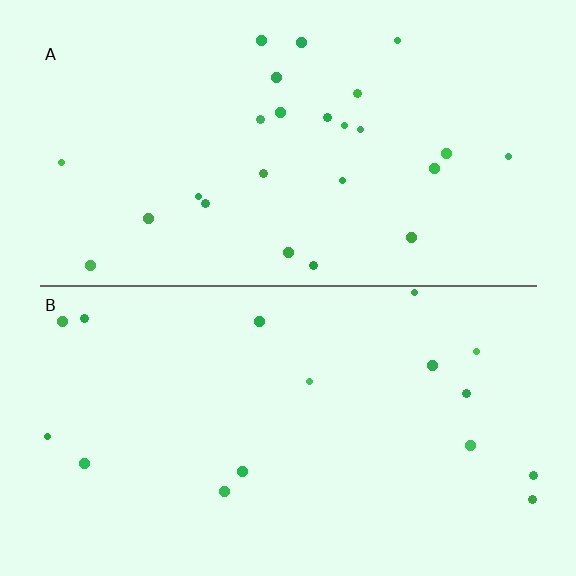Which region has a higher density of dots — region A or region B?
A (the top).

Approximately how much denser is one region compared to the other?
Approximately 1.6× — region A over region B.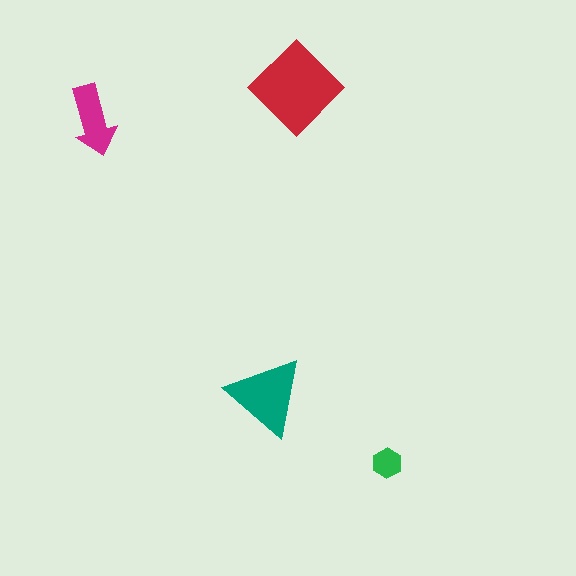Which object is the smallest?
The green hexagon.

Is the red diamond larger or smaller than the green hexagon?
Larger.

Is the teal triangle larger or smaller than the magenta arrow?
Larger.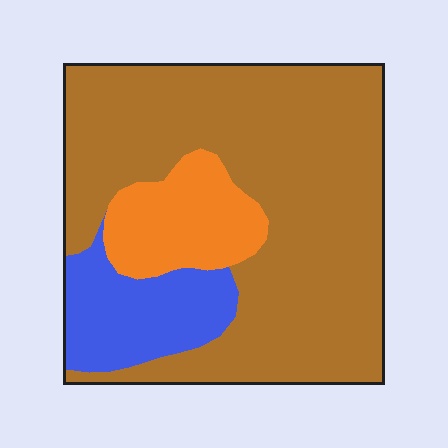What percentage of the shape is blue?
Blue takes up less than a sixth of the shape.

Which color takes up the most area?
Brown, at roughly 70%.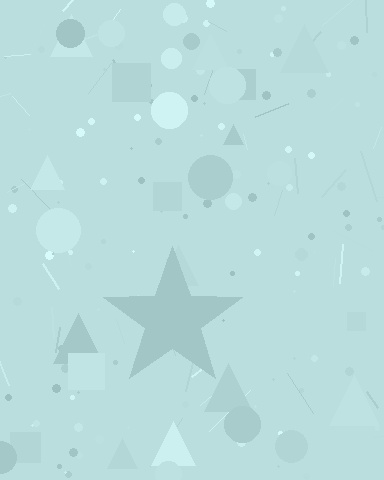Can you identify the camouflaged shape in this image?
The camouflaged shape is a star.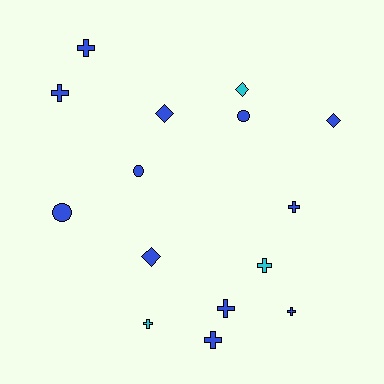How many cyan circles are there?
There are no cyan circles.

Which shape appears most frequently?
Cross, with 8 objects.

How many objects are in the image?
There are 15 objects.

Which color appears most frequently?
Blue, with 12 objects.